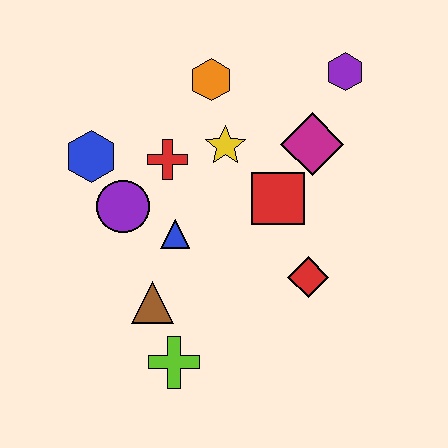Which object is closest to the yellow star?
The red cross is closest to the yellow star.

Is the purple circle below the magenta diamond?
Yes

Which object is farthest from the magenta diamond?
The lime cross is farthest from the magenta diamond.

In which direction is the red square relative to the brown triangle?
The red square is to the right of the brown triangle.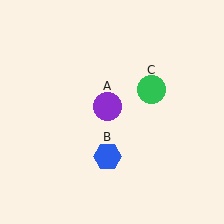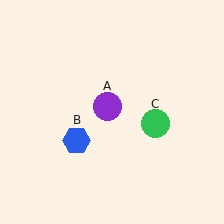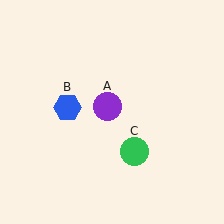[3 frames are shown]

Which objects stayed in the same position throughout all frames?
Purple circle (object A) remained stationary.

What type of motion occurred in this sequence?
The blue hexagon (object B), green circle (object C) rotated clockwise around the center of the scene.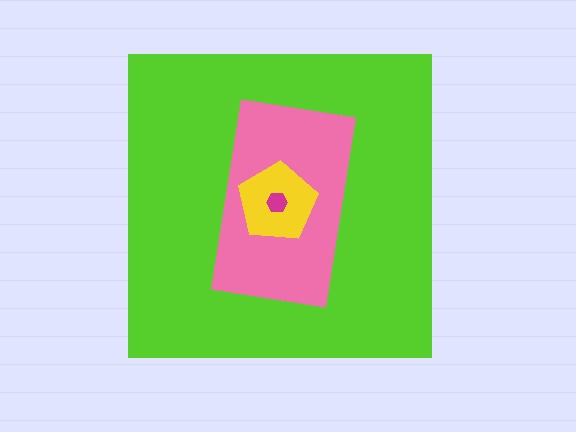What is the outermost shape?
The lime square.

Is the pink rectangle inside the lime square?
Yes.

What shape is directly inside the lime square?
The pink rectangle.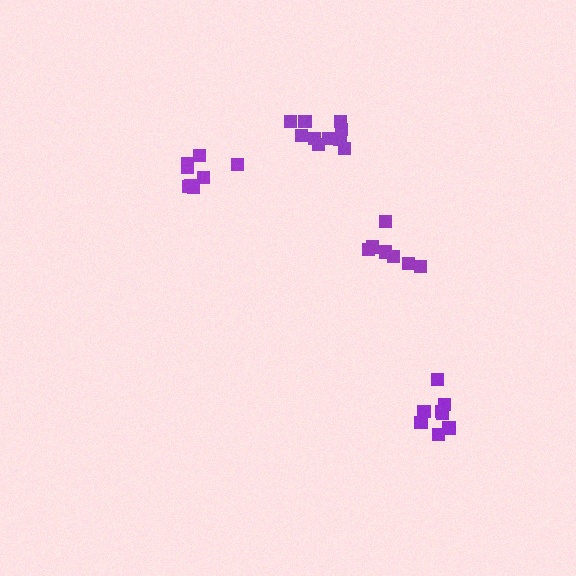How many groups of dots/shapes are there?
There are 4 groups.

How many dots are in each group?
Group 1: 8 dots, Group 2: 7 dots, Group 3: 8 dots, Group 4: 10 dots (33 total).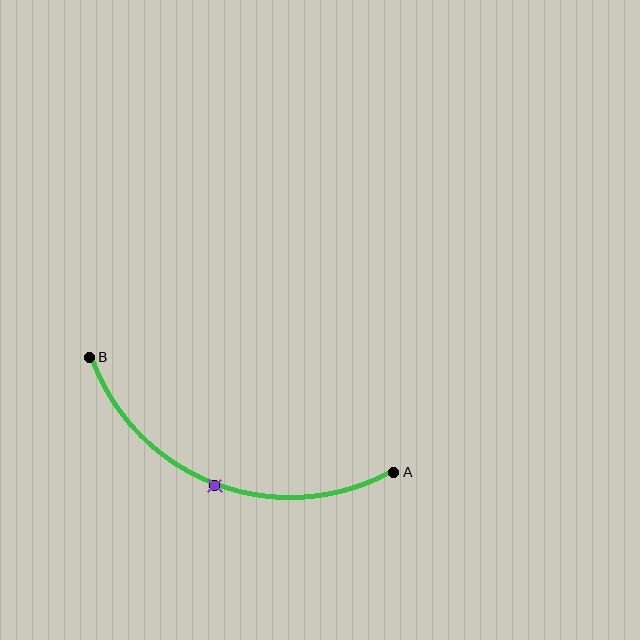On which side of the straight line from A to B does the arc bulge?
The arc bulges below the straight line connecting A and B.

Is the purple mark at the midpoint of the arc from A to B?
Yes. The purple mark lies on the arc at equal arc-length from both A and B — it is the arc midpoint.